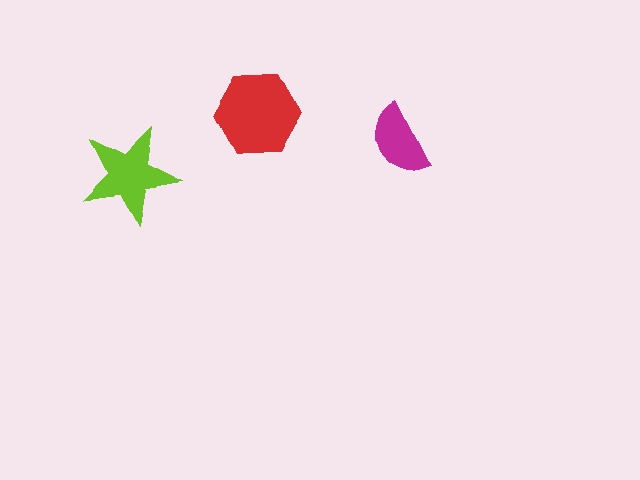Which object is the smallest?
The magenta semicircle.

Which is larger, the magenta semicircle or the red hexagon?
The red hexagon.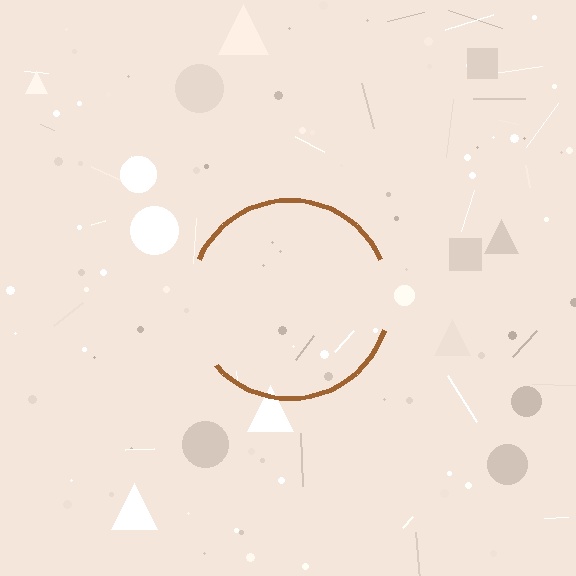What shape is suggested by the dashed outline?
The dashed outline suggests a circle.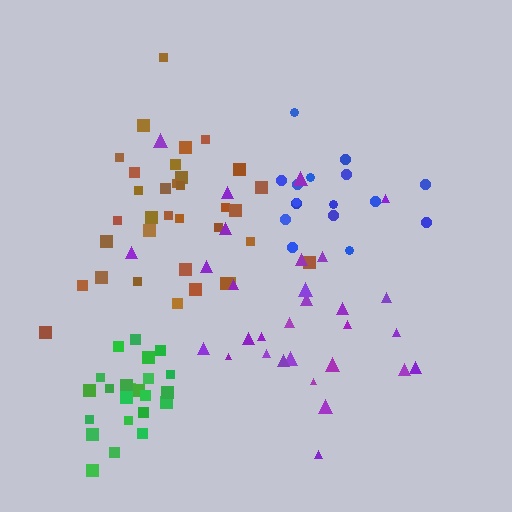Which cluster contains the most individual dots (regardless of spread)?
Brown (34).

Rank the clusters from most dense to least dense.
green, brown, blue, purple.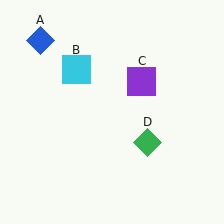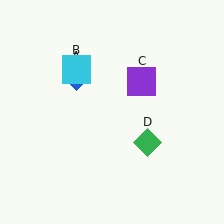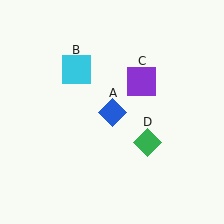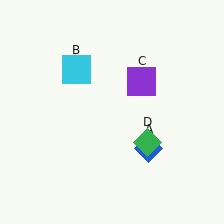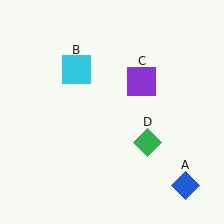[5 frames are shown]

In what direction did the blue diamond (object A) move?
The blue diamond (object A) moved down and to the right.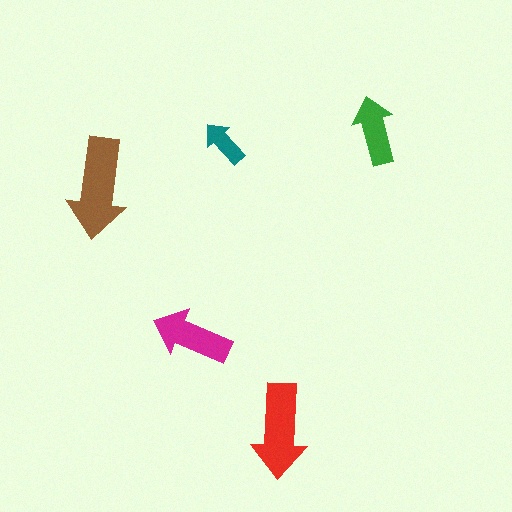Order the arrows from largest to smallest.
the brown one, the red one, the magenta one, the green one, the teal one.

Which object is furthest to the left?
The brown arrow is leftmost.